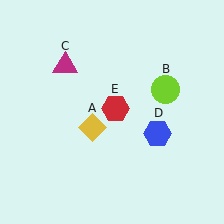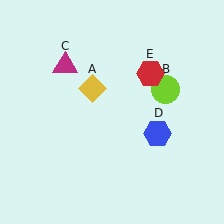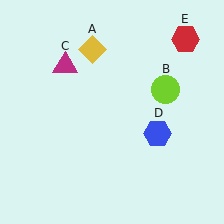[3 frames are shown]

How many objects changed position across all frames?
2 objects changed position: yellow diamond (object A), red hexagon (object E).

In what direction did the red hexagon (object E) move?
The red hexagon (object E) moved up and to the right.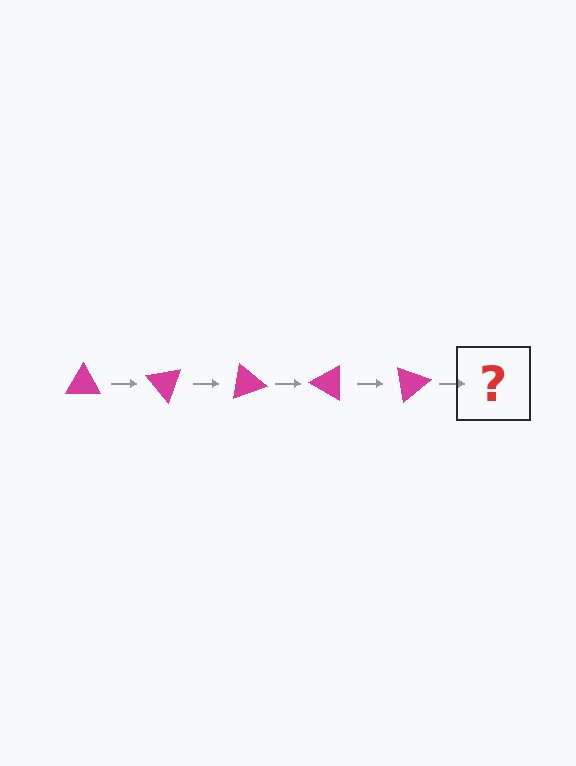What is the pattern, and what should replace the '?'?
The pattern is that the triangle rotates 50 degrees each step. The '?' should be a magenta triangle rotated 250 degrees.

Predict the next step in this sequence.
The next step is a magenta triangle rotated 250 degrees.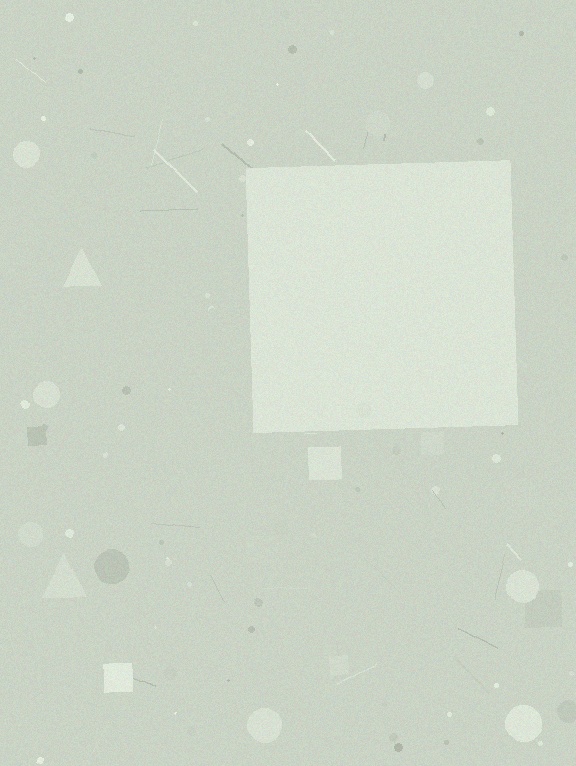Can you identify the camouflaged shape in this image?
The camouflaged shape is a square.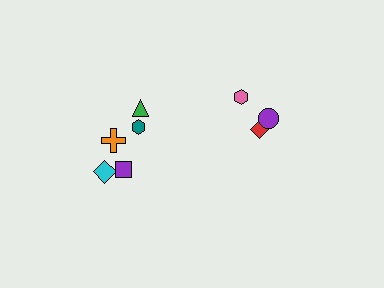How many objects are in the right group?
There are 3 objects.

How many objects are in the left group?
There are 5 objects.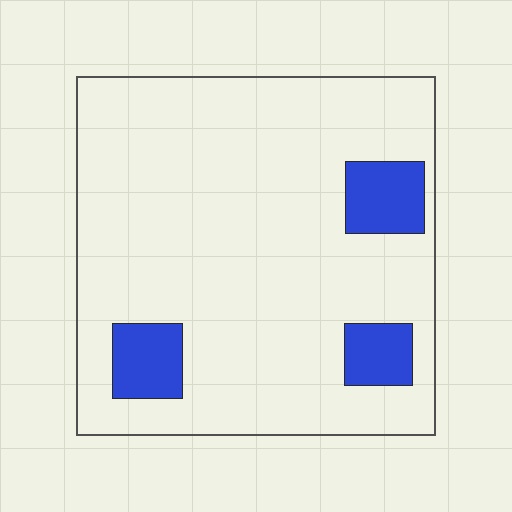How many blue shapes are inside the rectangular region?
3.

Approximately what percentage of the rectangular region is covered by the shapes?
Approximately 10%.